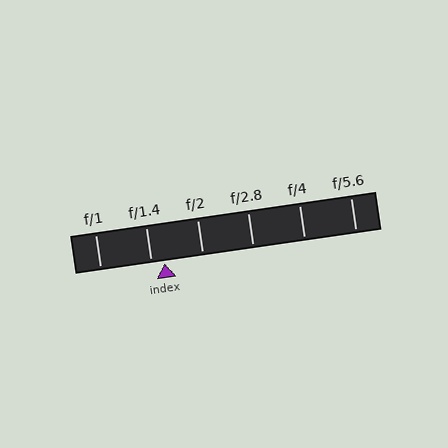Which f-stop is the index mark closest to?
The index mark is closest to f/1.4.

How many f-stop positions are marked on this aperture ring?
There are 6 f-stop positions marked.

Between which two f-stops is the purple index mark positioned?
The index mark is between f/1.4 and f/2.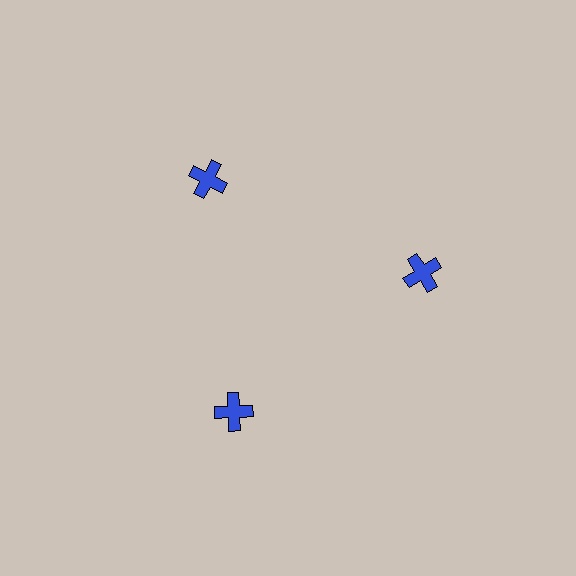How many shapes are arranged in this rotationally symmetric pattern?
There are 3 shapes, arranged in 3 groups of 1.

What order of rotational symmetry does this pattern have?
This pattern has 3-fold rotational symmetry.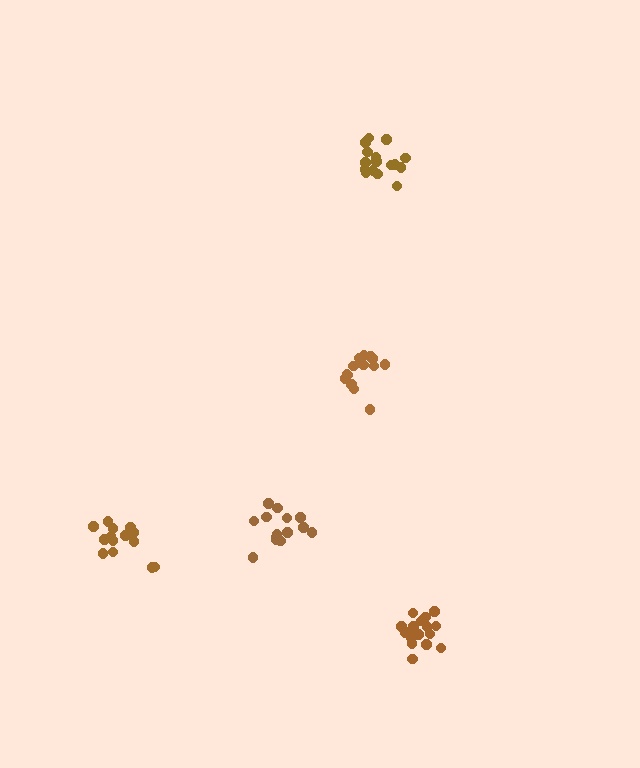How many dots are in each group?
Group 1: 14 dots, Group 2: 14 dots, Group 3: 15 dots, Group 4: 17 dots, Group 5: 16 dots (76 total).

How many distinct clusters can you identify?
There are 5 distinct clusters.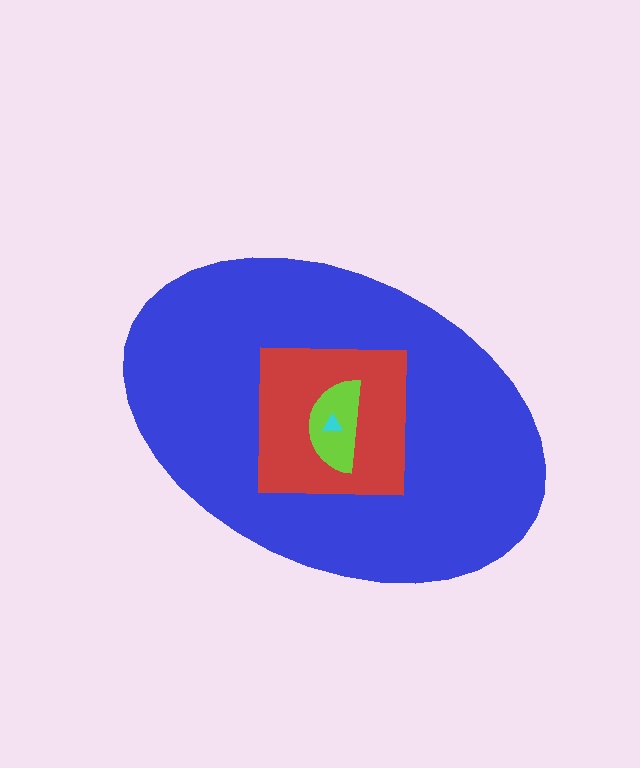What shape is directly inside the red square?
The lime semicircle.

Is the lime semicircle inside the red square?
Yes.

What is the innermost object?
The cyan triangle.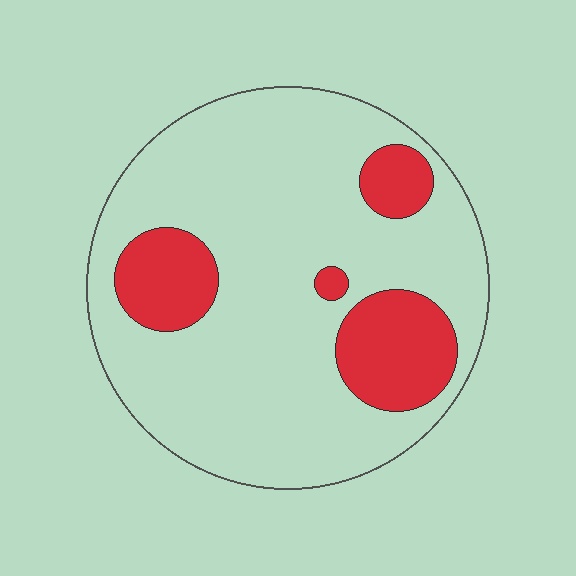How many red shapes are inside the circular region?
4.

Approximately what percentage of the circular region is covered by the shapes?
Approximately 20%.